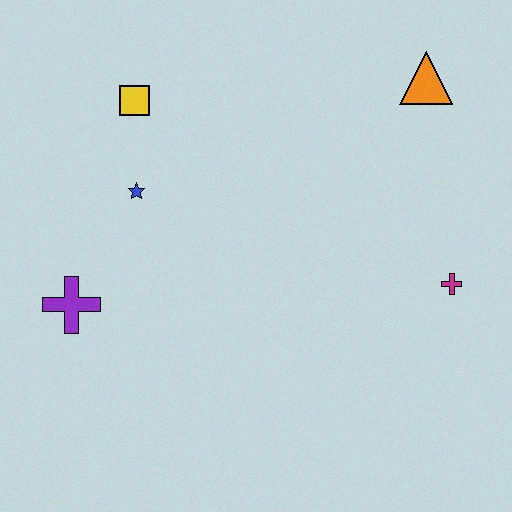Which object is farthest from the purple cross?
The orange triangle is farthest from the purple cross.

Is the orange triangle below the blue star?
No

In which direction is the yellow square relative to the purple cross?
The yellow square is above the purple cross.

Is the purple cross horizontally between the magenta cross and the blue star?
No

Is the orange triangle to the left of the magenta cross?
Yes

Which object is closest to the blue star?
The yellow square is closest to the blue star.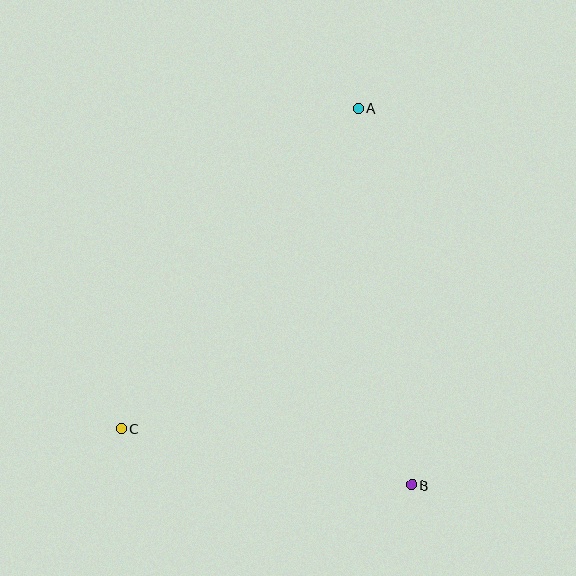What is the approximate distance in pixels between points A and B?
The distance between A and B is approximately 380 pixels.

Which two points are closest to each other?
Points B and C are closest to each other.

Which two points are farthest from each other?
Points A and C are farthest from each other.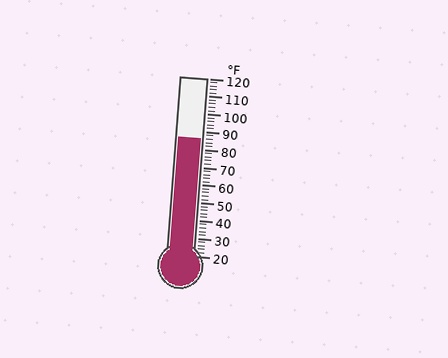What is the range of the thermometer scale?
The thermometer scale ranges from 20°F to 120°F.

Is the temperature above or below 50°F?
The temperature is above 50°F.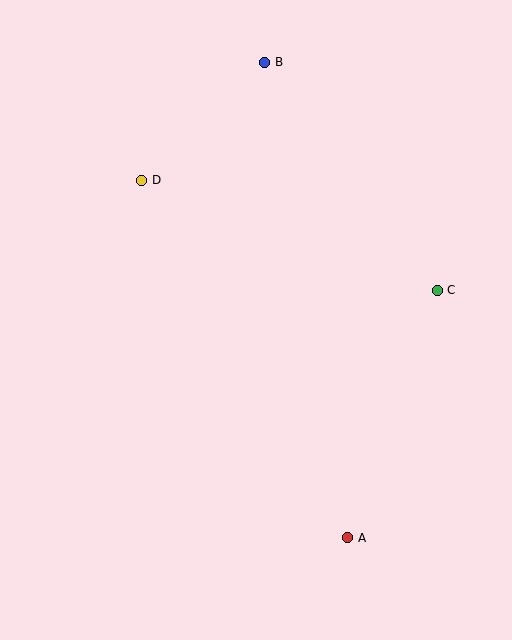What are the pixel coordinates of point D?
Point D is at (142, 180).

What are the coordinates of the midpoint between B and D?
The midpoint between B and D is at (203, 121).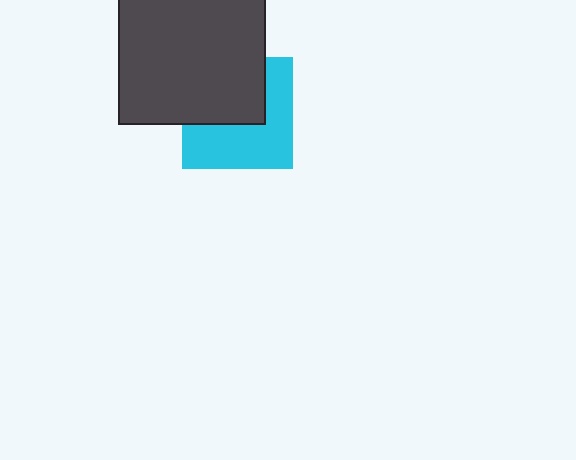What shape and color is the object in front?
The object in front is a dark gray square.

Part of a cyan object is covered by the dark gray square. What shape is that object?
It is a square.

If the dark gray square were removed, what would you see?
You would see the complete cyan square.